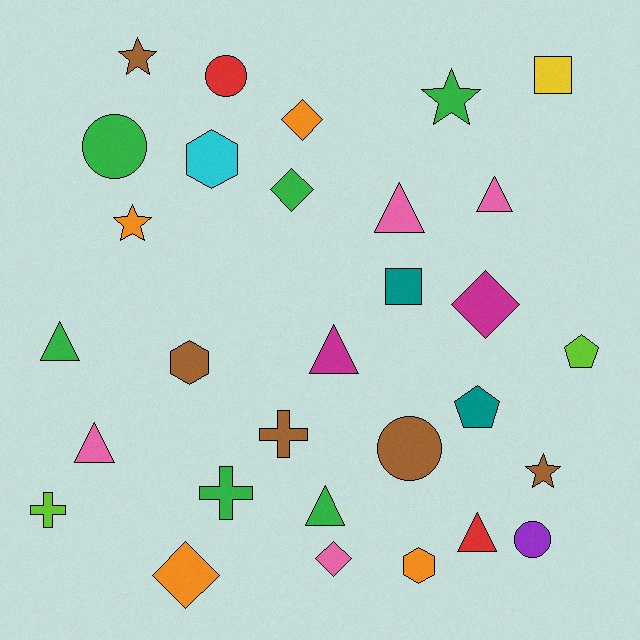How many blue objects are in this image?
There are no blue objects.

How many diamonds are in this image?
There are 5 diamonds.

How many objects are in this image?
There are 30 objects.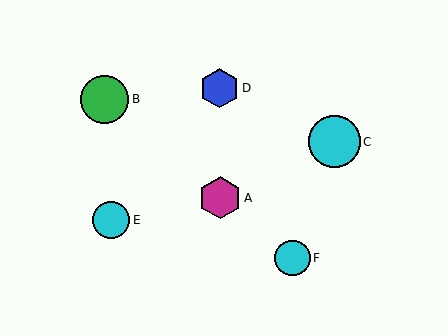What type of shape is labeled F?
Shape F is a cyan circle.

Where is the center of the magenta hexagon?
The center of the magenta hexagon is at (220, 198).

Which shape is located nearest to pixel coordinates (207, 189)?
The magenta hexagon (labeled A) at (220, 198) is nearest to that location.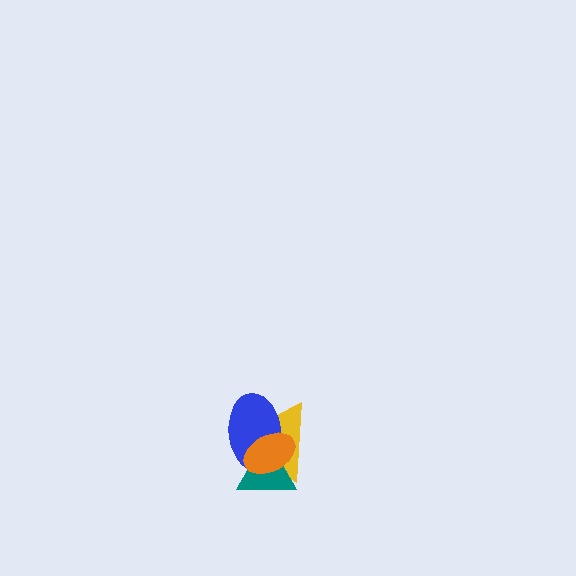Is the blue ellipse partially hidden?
Yes, it is partially covered by another shape.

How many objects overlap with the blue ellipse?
3 objects overlap with the blue ellipse.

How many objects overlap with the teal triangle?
3 objects overlap with the teal triangle.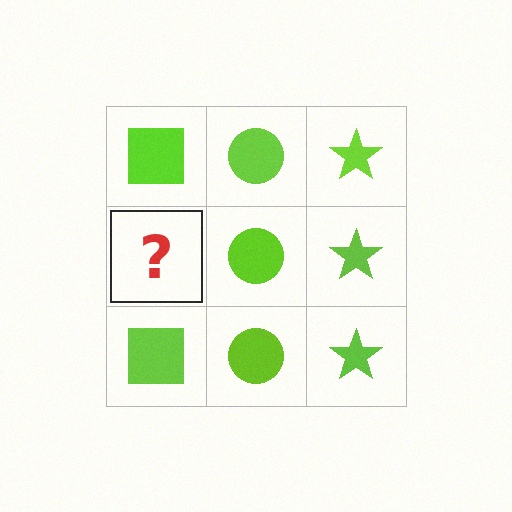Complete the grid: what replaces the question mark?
The question mark should be replaced with a lime square.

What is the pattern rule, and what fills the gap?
The rule is that each column has a consistent shape. The gap should be filled with a lime square.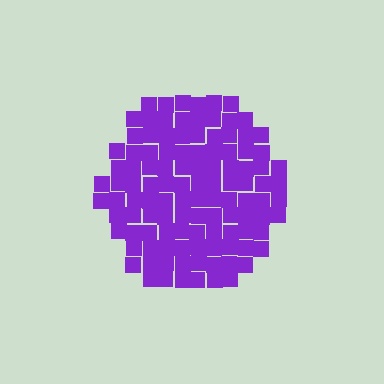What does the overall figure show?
The overall figure shows a hexagon.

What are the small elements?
The small elements are squares.